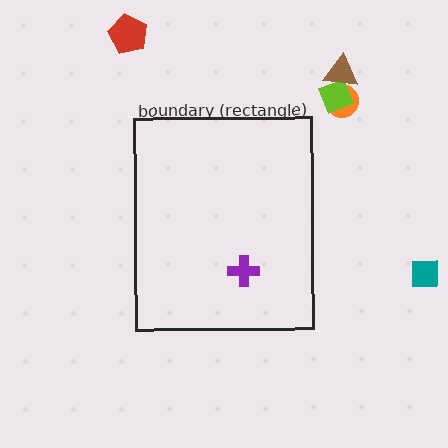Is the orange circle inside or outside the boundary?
Outside.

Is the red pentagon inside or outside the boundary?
Outside.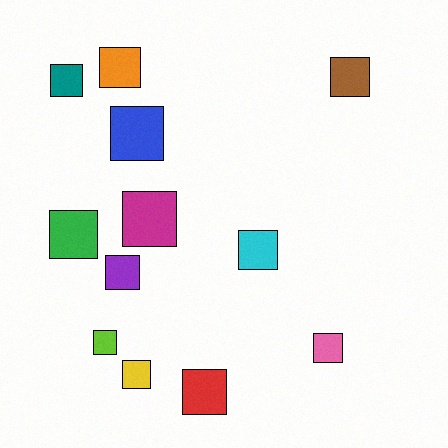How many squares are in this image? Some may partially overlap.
There are 12 squares.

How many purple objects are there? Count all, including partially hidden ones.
There is 1 purple object.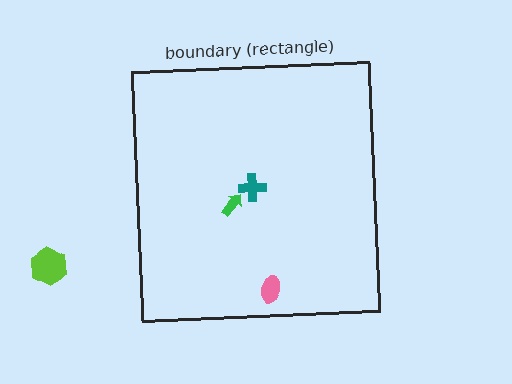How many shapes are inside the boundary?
3 inside, 1 outside.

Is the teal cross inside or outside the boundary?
Inside.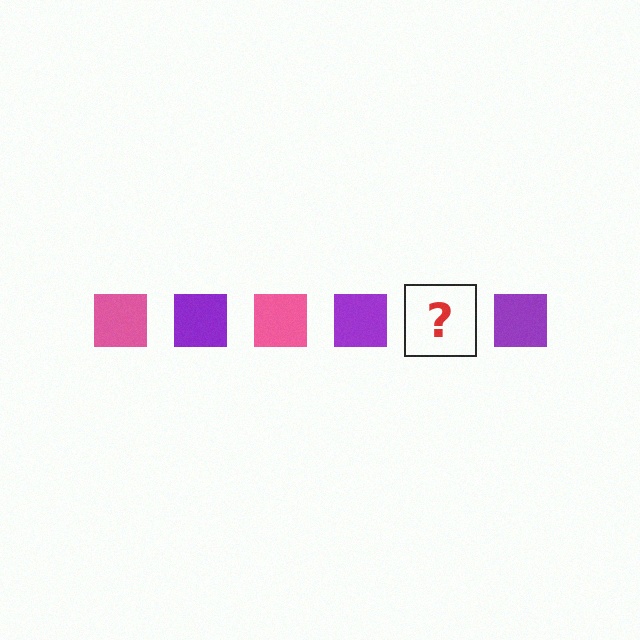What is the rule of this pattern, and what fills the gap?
The rule is that the pattern cycles through pink, purple squares. The gap should be filled with a pink square.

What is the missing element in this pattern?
The missing element is a pink square.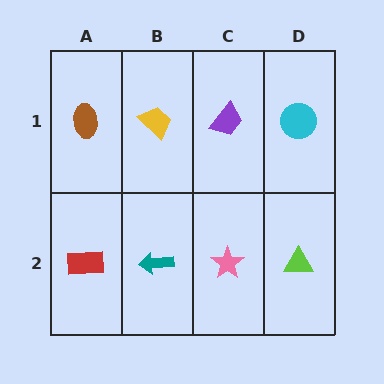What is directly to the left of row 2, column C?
A teal arrow.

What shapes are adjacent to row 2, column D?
A cyan circle (row 1, column D), a pink star (row 2, column C).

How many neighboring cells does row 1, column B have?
3.